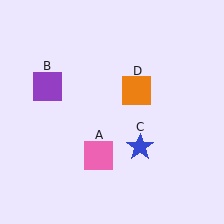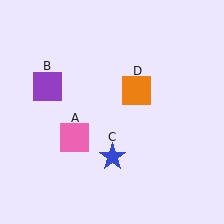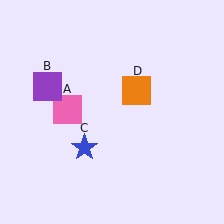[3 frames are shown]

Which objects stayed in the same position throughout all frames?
Purple square (object B) and orange square (object D) remained stationary.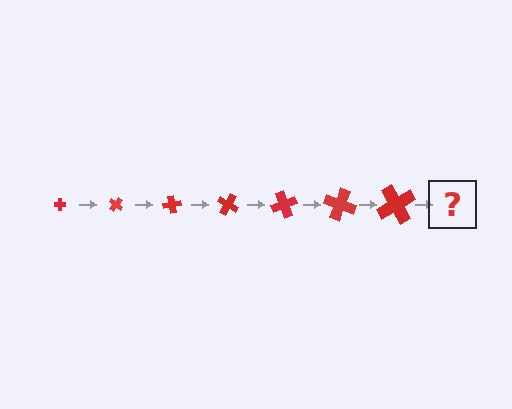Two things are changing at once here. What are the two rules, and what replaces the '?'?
The two rules are that the cross grows larger each step and it rotates 40 degrees each step. The '?' should be a cross, larger than the previous one and rotated 280 degrees from the start.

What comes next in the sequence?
The next element should be a cross, larger than the previous one and rotated 280 degrees from the start.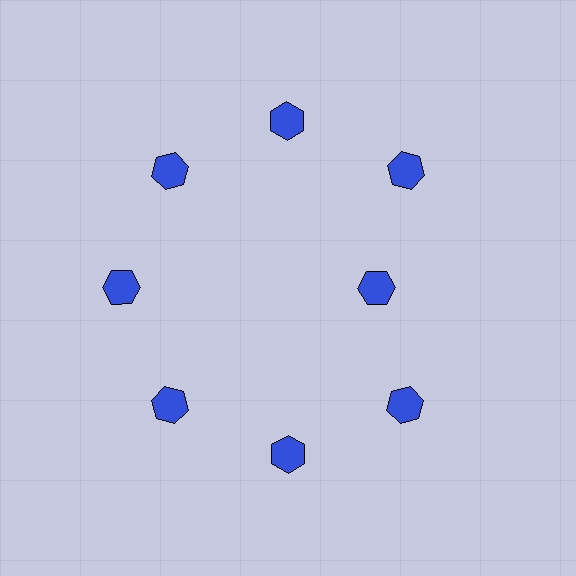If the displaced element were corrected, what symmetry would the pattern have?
It would have 8-fold rotational symmetry — the pattern would map onto itself every 45 degrees.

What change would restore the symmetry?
The symmetry would be restored by moving it outward, back onto the ring so that all 8 hexagons sit at equal angles and equal distance from the center.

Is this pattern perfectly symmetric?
No. The 8 blue hexagons are arranged in a ring, but one element near the 3 o'clock position is pulled inward toward the center, breaking the 8-fold rotational symmetry.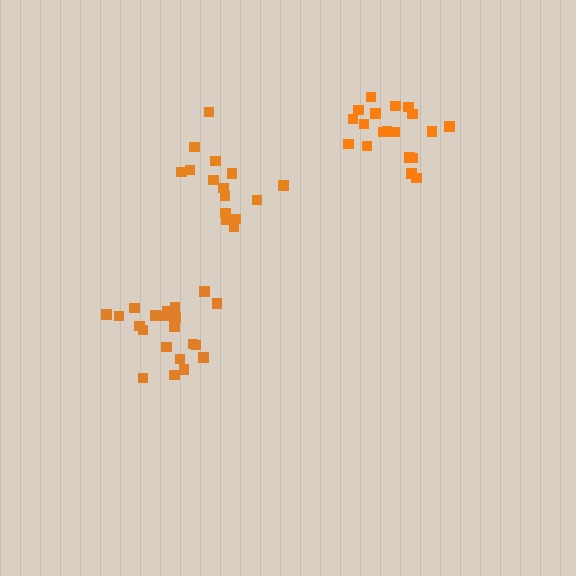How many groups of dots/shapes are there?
There are 3 groups.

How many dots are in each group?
Group 1: 15 dots, Group 2: 19 dots, Group 3: 21 dots (55 total).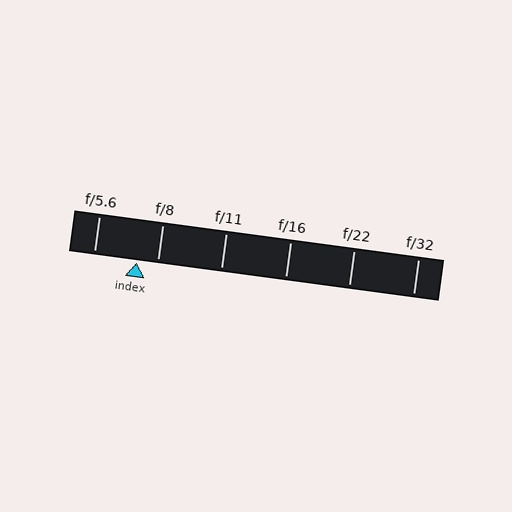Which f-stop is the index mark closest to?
The index mark is closest to f/8.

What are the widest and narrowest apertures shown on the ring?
The widest aperture shown is f/5.6 and the narrowest is f/32.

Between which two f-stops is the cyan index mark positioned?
The index mark is between f/5.6 and f/8.